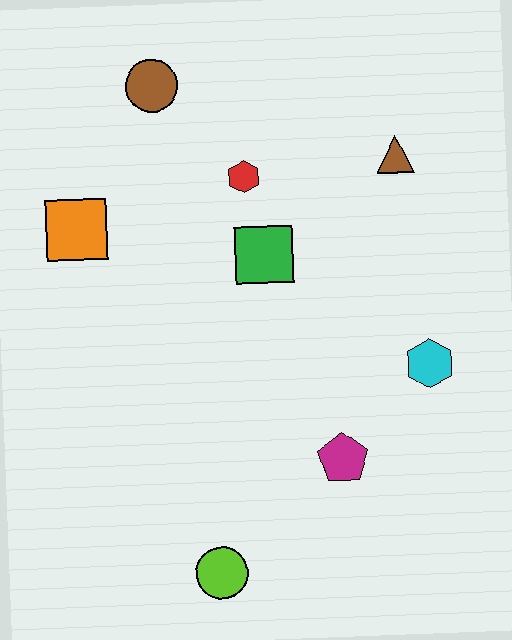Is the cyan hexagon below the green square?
Yes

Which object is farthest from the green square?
The lime circle is farthest from the green square.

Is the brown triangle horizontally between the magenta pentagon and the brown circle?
No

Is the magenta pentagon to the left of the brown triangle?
Yes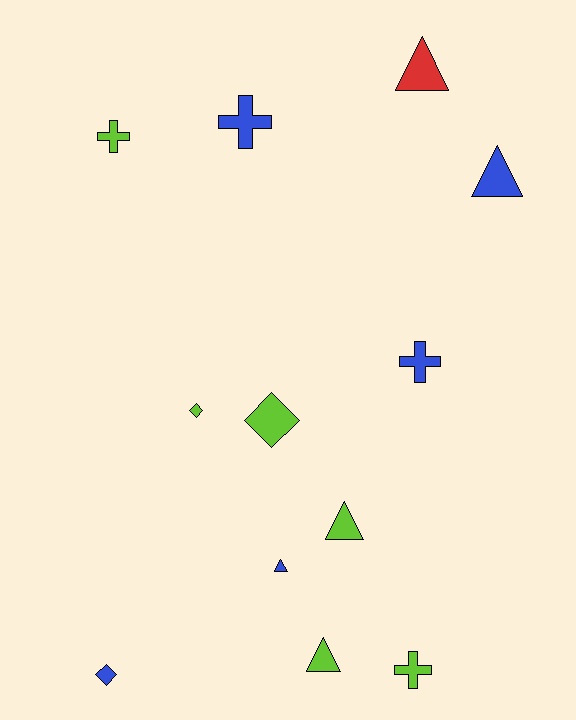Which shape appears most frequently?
Triangle, with 5 objects.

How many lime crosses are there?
There are 2 lime crosses.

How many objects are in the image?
There are 12 objects.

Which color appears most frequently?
Lime, with 6 objects.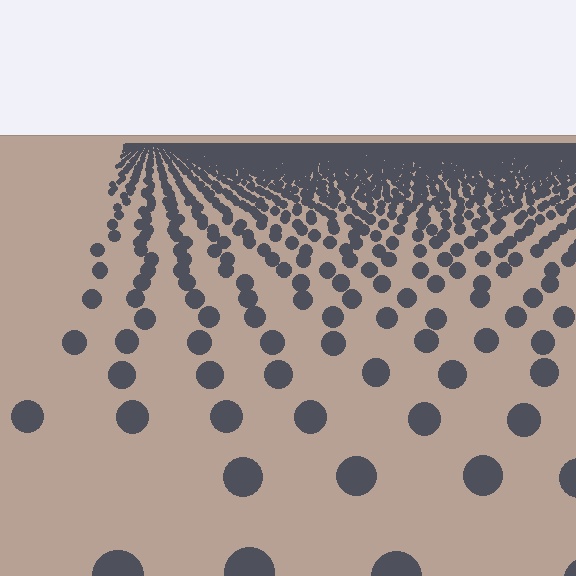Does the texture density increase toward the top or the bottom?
Density increases toward the top.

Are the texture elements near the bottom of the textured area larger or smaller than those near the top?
Larger. Near the bottom, elements are closer to the viewer and appear at a bigger on-screen size.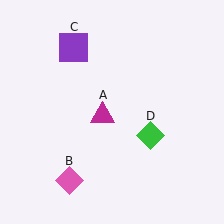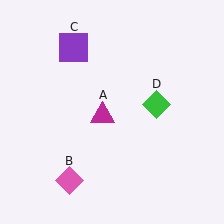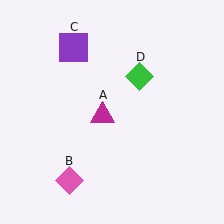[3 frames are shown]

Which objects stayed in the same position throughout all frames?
Magenta triangle (object A) and pink diamond (object B) and purple square (object C) remained stationary.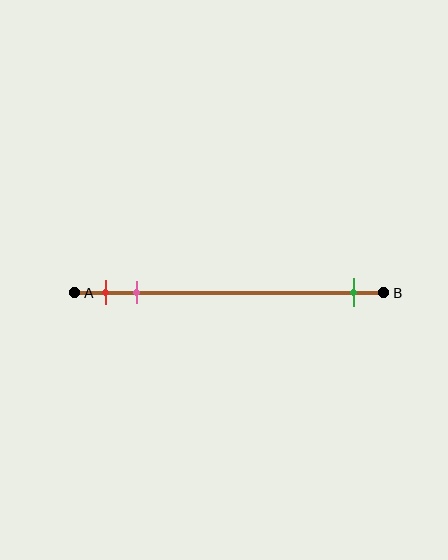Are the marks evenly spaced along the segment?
No, the marks are not evenly spaced.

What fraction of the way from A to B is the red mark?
The red mark is approximately 10% (0.1) of the way from A to B.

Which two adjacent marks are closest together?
The red and pink marks are the closest adjacent pair.